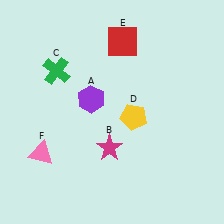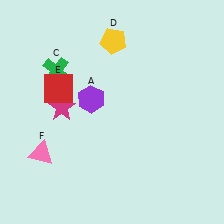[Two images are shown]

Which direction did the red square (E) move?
The red square (E) moved left.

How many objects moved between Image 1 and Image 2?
3 objects moved between the two images.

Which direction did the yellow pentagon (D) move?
The yellow pentagon (D) moved up.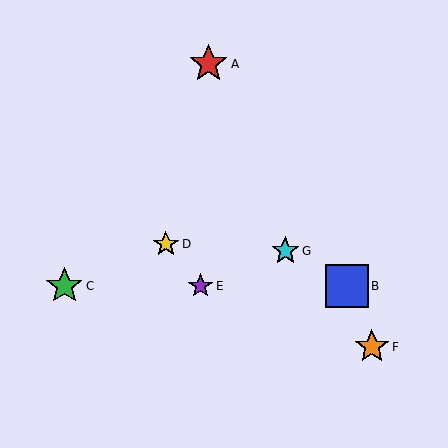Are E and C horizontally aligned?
Yes, both are at y≈286.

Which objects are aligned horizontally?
Objects B, C, E are aligned horizontally.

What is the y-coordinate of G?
Object G is at y≈251.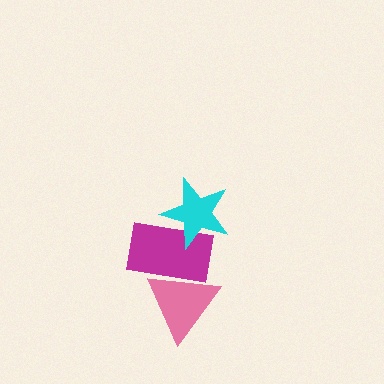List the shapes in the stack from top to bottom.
From top to bottom: the cyan star, the magenta rectangle, the pink triangle.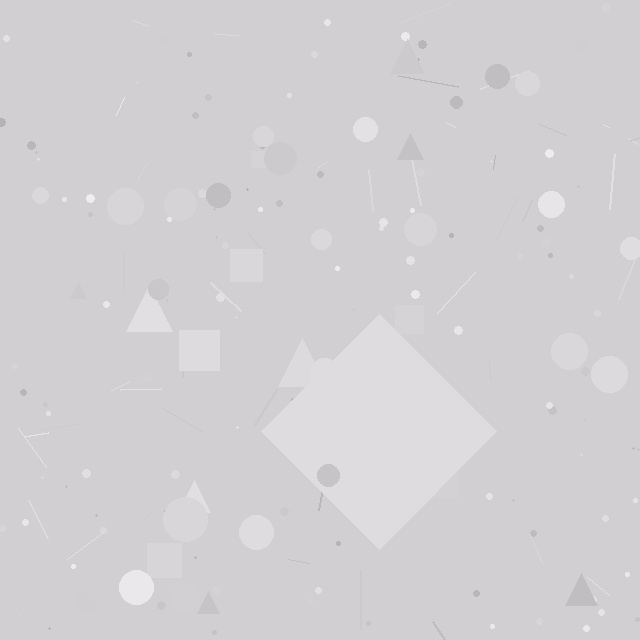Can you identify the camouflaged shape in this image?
The camouflaged shape is a diamond.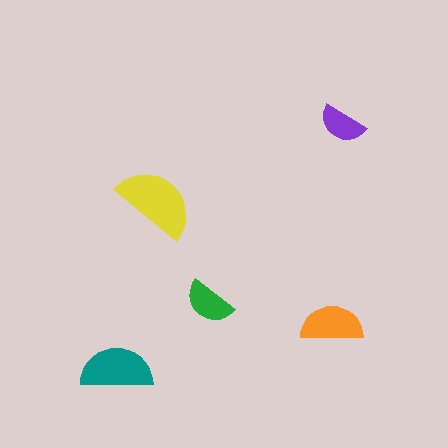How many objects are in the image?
There are 5 objects in the image.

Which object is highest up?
The purple semicircle is topmost.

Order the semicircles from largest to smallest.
the yellow one, the teal one, the orange one, the green one, the purple one.